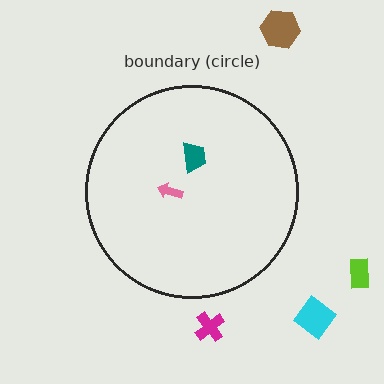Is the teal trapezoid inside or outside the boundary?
Inside.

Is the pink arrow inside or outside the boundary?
Inside.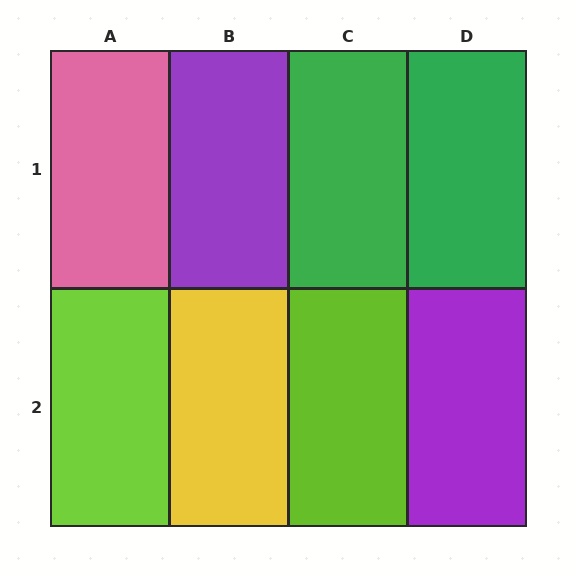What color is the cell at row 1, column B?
Purple.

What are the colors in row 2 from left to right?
Lime, yellow, lime, purple.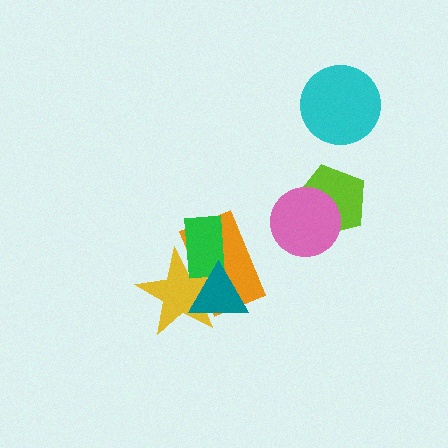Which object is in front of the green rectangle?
The teal triangle is in front of the green rectangle.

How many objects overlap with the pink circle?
1 object overlaps with the pink circle.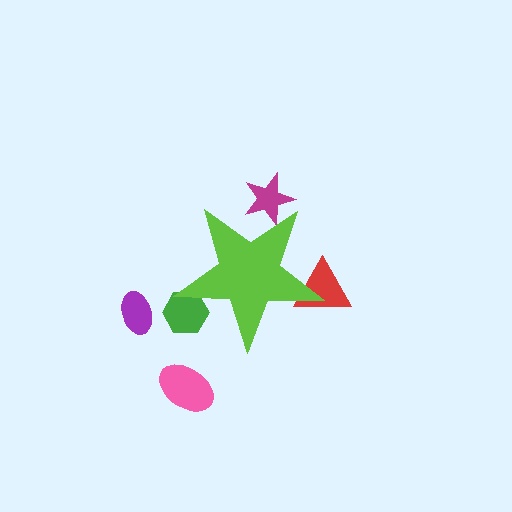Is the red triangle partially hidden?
Yes, the red triangle is partially hidden behind the lime star.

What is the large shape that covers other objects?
A lime star.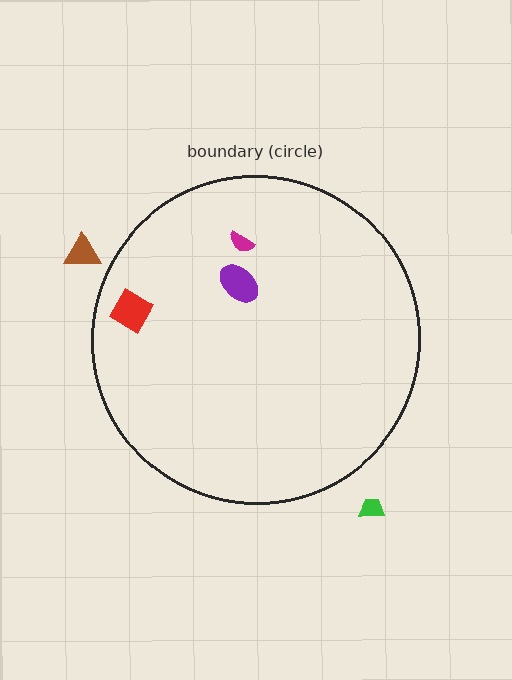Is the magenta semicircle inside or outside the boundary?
Inside.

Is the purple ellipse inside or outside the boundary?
Inside.